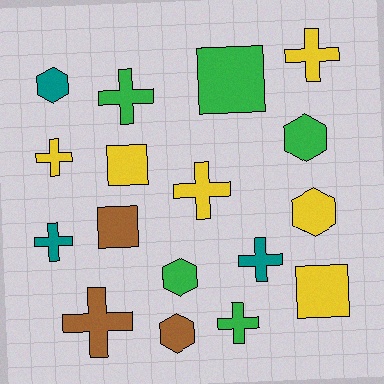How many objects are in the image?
There are 17 objects.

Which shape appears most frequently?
Cross, with 8 objects.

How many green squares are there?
There is 1 green square.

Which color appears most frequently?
Yellow, with 6 objects.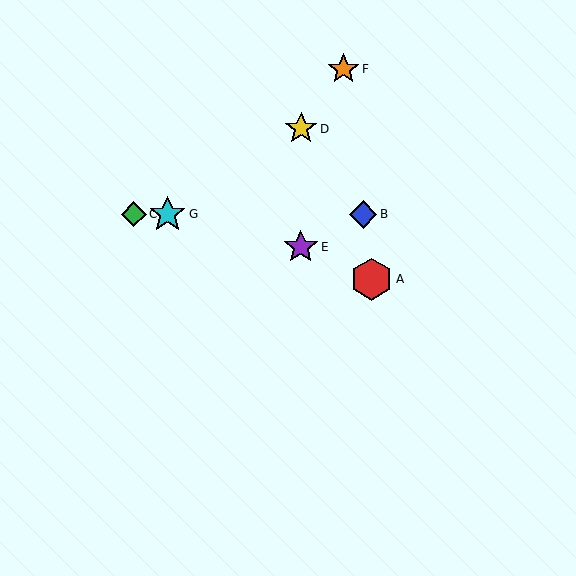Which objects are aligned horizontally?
Objects B, C, G are aligned horizontally.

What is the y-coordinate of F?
Object F is at y≈69.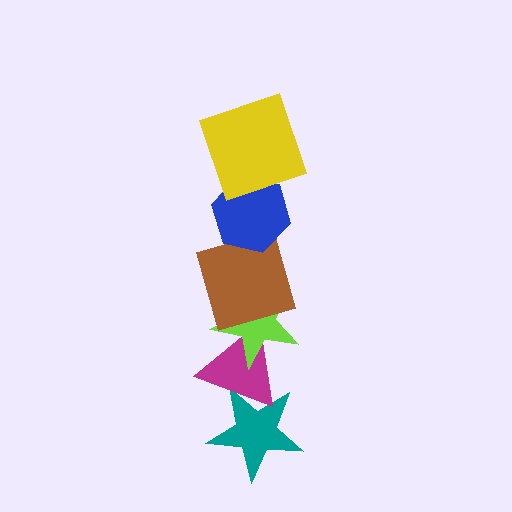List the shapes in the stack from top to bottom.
From top to bottom: the yellow square, the blue hexagon, the brown square, the lime star, the magenta triangle, the teal star.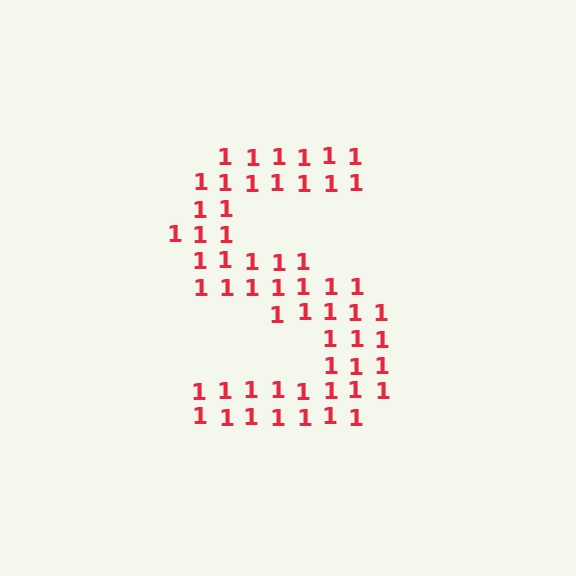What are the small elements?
The small elements are digit 1's.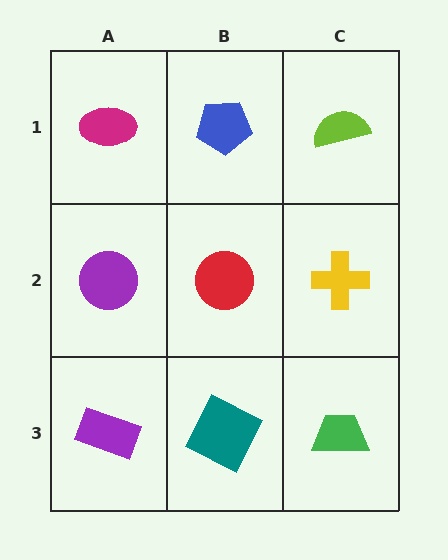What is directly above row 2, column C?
A lime semicircle.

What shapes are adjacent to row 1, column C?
A yellow cross (row 2, column C), a blue pentagon (row 1, column B).